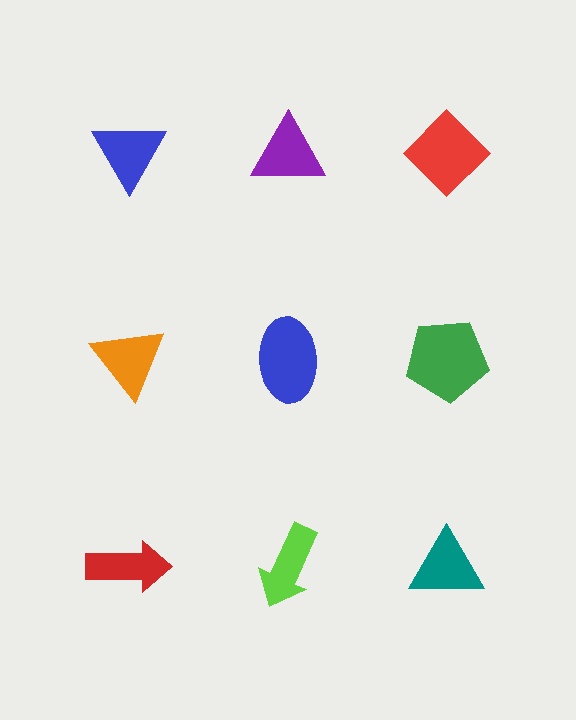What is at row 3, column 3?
A teal triangle.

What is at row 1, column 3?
A red diamond.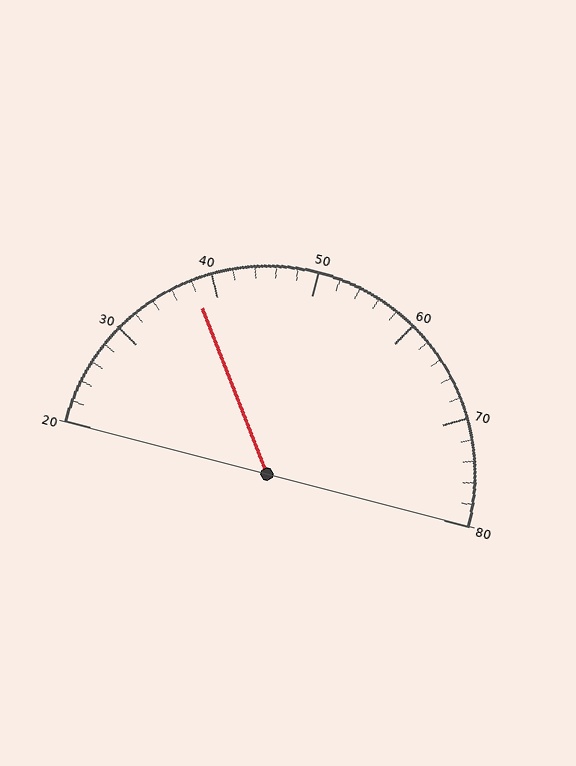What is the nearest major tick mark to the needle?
The nearest major tick mark is 40.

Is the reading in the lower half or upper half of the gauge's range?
The reading is in the lower half of the range (20 to 80).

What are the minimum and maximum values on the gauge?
The gauge ranges from 20 to 80.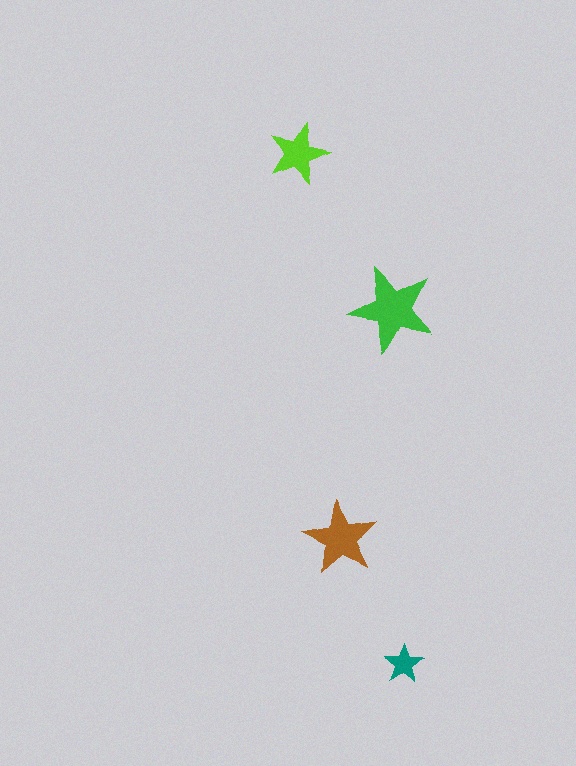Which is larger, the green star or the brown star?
The green one.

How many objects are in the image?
There are 4 objects in the image.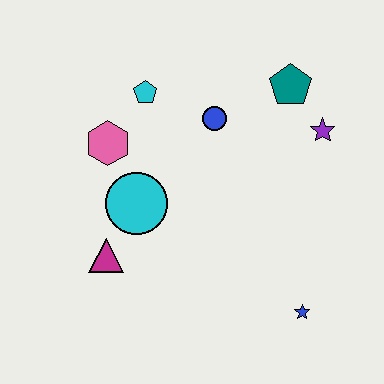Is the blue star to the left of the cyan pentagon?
No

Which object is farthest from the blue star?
The cyan pentagon is farthest from the blue star.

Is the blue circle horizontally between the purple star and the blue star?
No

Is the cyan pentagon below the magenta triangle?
No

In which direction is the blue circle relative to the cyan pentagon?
The blue circle is to the right of the cyan pentagon.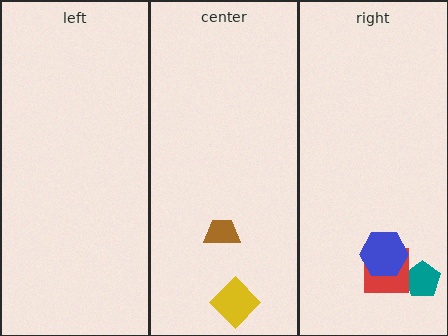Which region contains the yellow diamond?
The center region.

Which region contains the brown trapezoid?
The center region.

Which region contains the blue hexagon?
The right region.